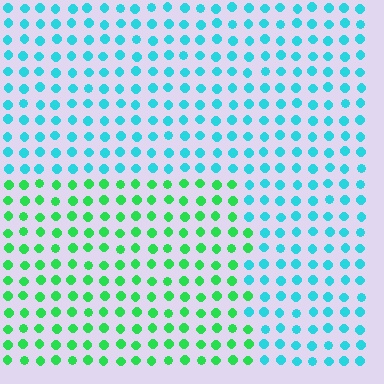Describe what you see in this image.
The image is filled with small cyan elements in a uniform arrangement. A rectangle-shaped region is visible where the elements are tinted to a slightly different hue, forming a subtle color boundary.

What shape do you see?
I see a rectangle.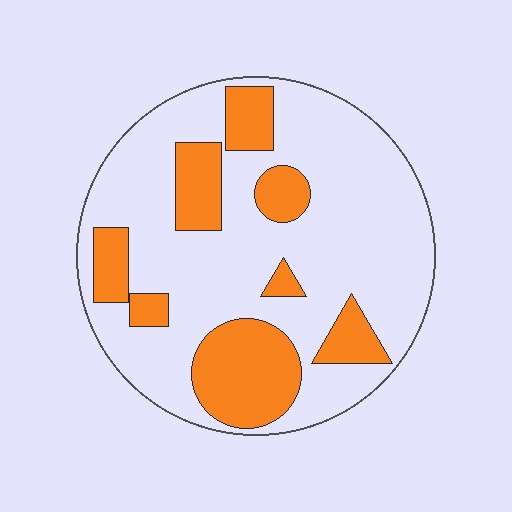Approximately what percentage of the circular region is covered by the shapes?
Approximately 25%.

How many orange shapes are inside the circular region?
8.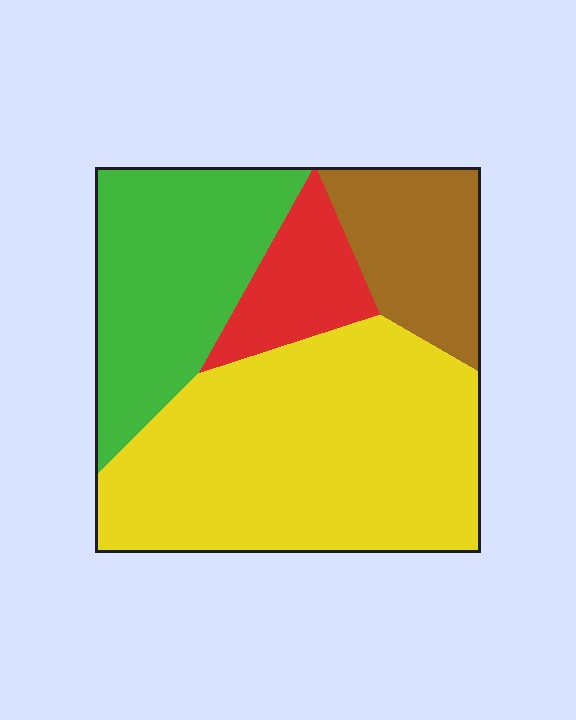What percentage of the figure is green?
Green covers around 25% of the figure.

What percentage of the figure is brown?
Brown covers around 15% of the figure.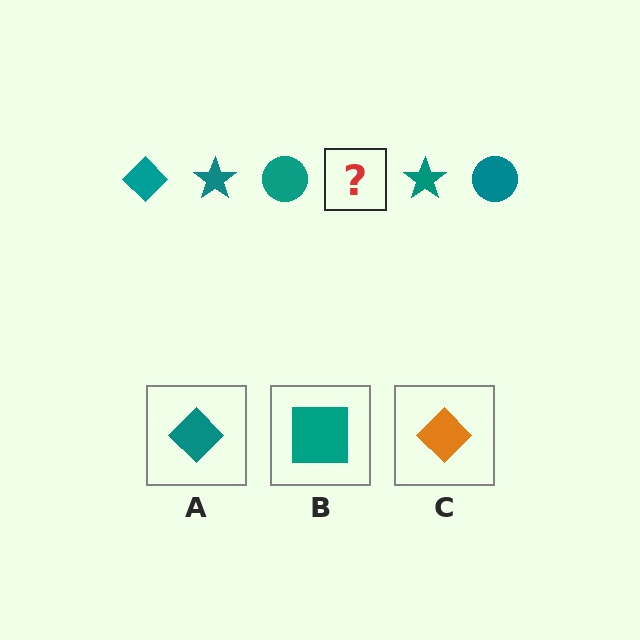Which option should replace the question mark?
Option A.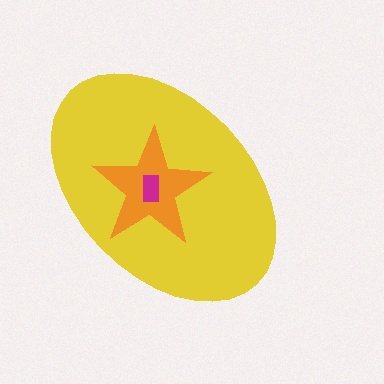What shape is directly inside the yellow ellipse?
The orange star.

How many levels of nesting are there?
3.